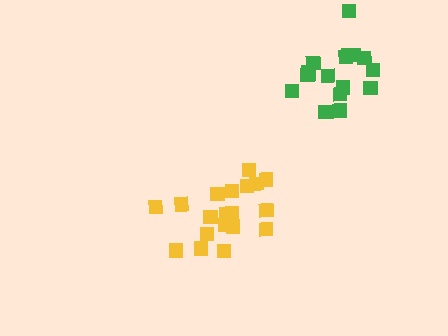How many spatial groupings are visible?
There are 2 spatial groupings.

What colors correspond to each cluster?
The clusters are colored: yellow, green.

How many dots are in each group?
Group 1: 20 dots, Group 2: 17 dots (37 total).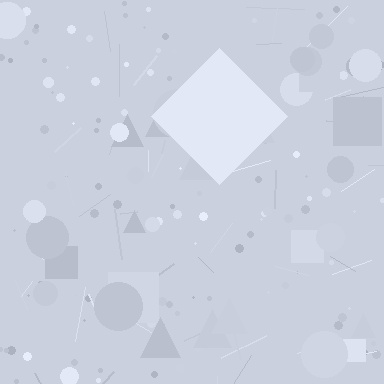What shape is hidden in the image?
A diamond is hidden in the image.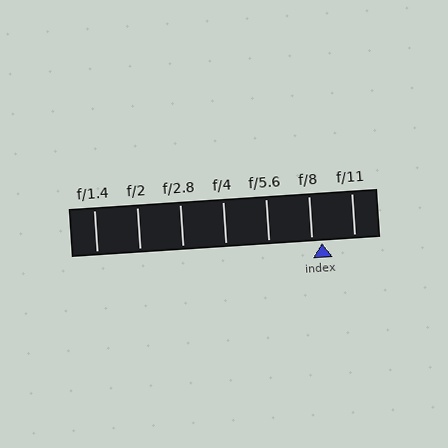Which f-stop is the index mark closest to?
The index mark is closest to f/8.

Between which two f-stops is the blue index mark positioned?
The index mark is between f/8 and f/11.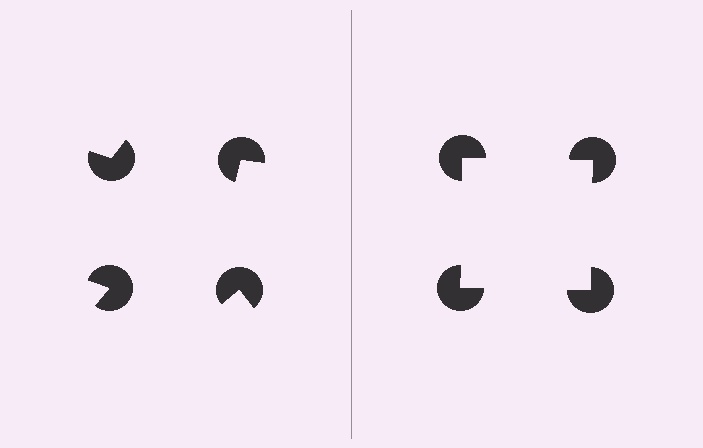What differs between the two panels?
The pac-man discs are positioned identically on both sides; only the wedge orientations differ. On the right they align to a square; on the left they are misaligned.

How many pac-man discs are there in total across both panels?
8 — 4 on each side.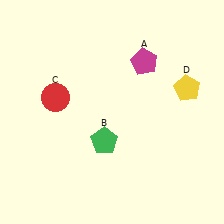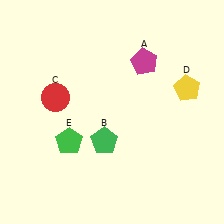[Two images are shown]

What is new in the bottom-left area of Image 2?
A green pentagon (E) was added in the bottom-left area of Image 2.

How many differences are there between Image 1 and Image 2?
There is 1 difference between the two images.